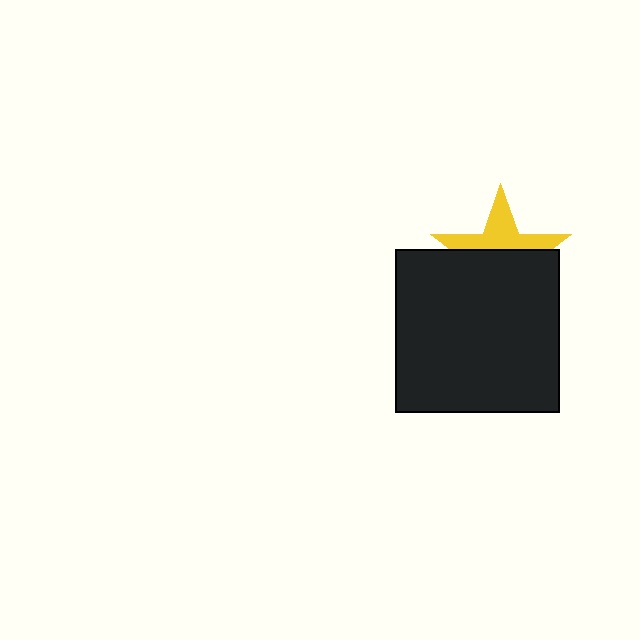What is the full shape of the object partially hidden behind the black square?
The partially hidden object is a yellow star.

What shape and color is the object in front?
The object in front is a black square.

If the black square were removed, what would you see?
You would see the complete yellow star.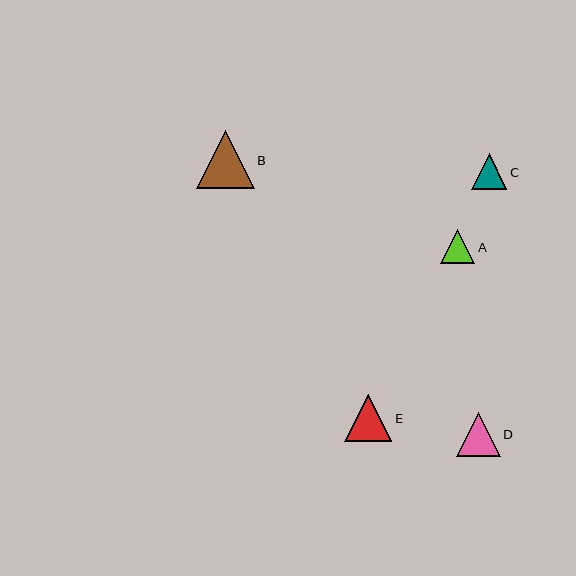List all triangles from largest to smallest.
From largest to smallest: B, E, D, C, A.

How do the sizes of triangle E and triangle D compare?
Triangle E and triangle D are approximately the same size.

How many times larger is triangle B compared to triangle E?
Triangle B is approximately 1.2 times the size of triangle E.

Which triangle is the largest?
Triangle B is the largest with a size of approximately 58 pixels.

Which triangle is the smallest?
Triangle A is the smallest with a size of approximately 34 pixels.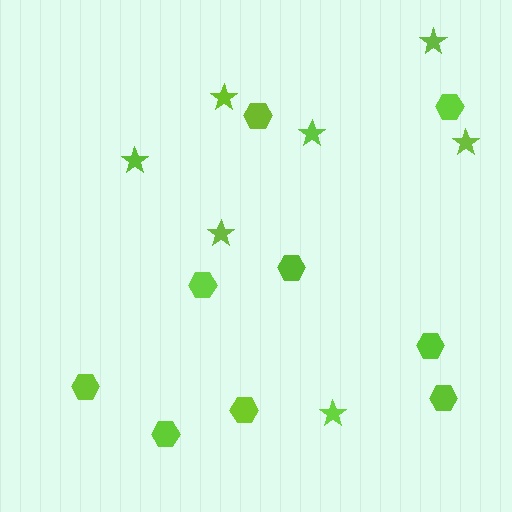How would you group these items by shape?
There are 2 groups: one group of hexagons (9) and one group of stars (7).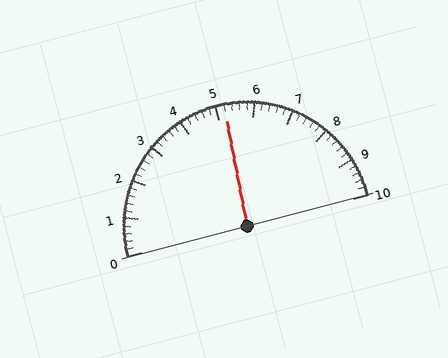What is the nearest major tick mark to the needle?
The nearest major tick mark is 5.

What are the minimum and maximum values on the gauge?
The gauge ranges from 0 to 10.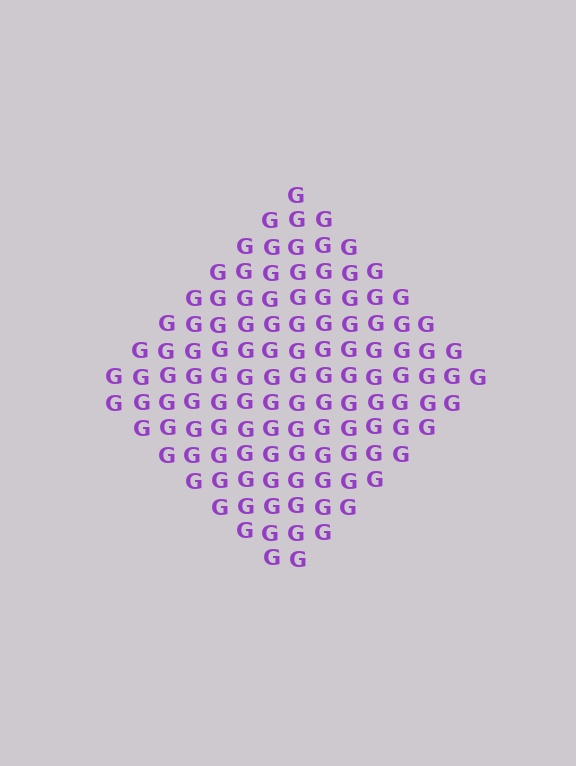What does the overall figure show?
The overall figure shows a diamond.